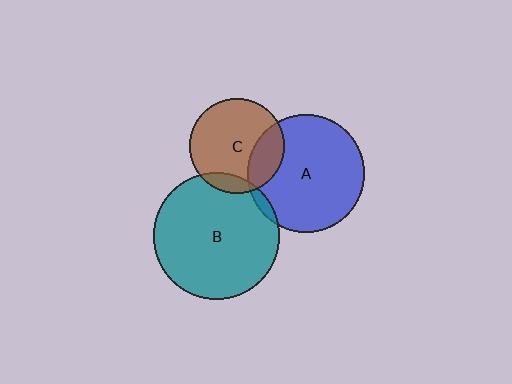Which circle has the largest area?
Circle B (teal).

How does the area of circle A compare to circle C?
Approximately 1.5 times.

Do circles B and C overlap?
Yes.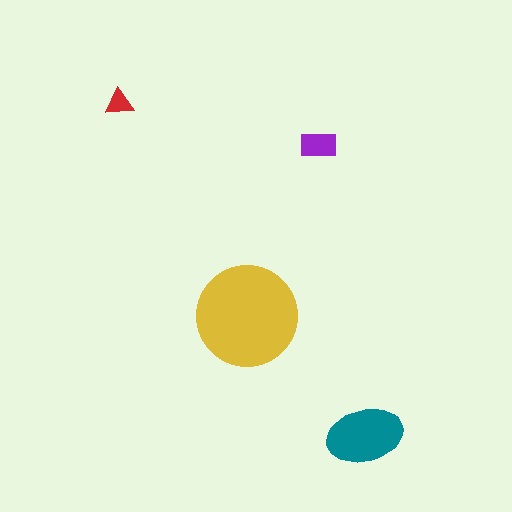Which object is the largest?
The yellow circle.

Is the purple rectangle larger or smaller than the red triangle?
Larger.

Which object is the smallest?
The red triangle.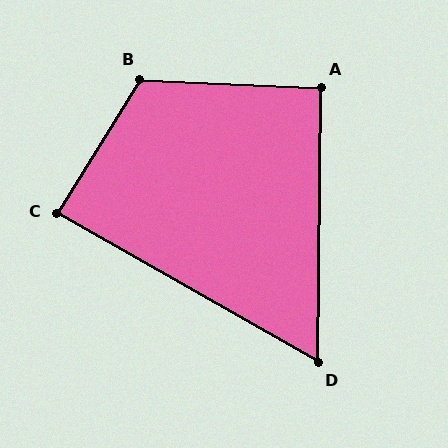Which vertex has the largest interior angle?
B, at approximately 119 degrees.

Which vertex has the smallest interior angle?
D, at approximately 61 degrees.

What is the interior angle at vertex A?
Approximately 92 degrees (approximately right).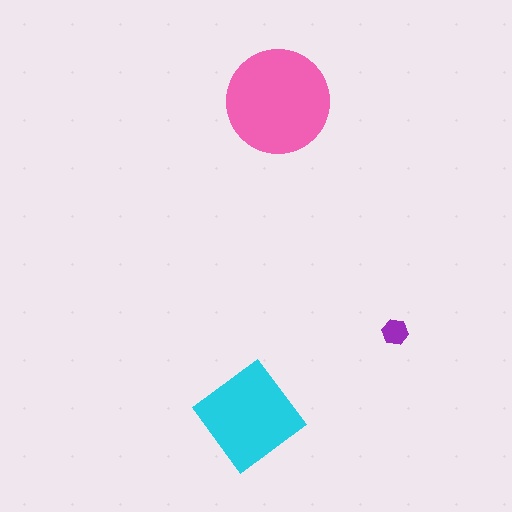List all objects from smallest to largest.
The purple hexagon, the cyan diamond, the pink circle.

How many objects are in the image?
There are 3 objects in the image.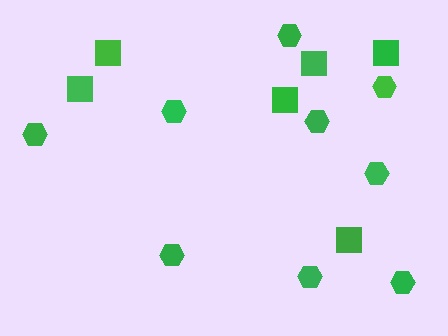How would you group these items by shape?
There are 2 groups: one group of hexagons (9) and one group of squares (6).